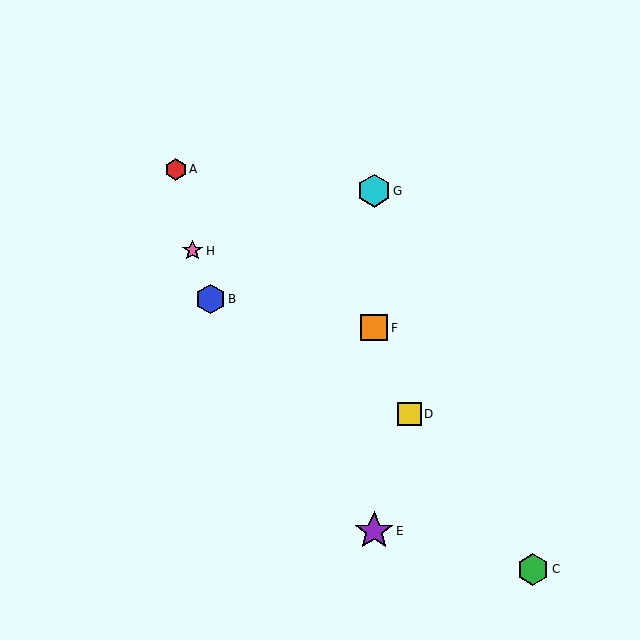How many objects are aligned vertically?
3 objects (E, F, G) are aligned vertically.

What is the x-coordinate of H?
Object H is at x≈192.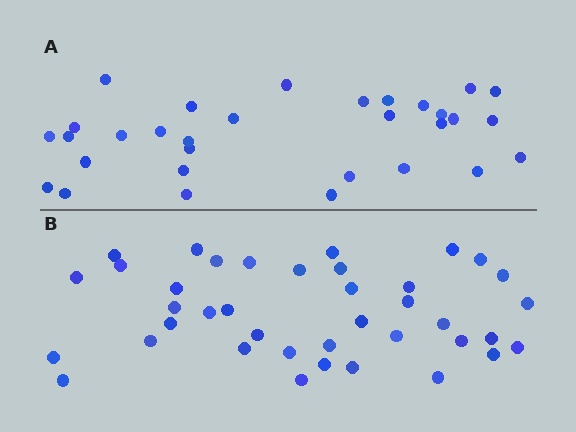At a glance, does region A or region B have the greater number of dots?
Region B (the bottom region) has more dots.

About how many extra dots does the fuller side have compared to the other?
Region B has roughly 8 or so more dots than region A.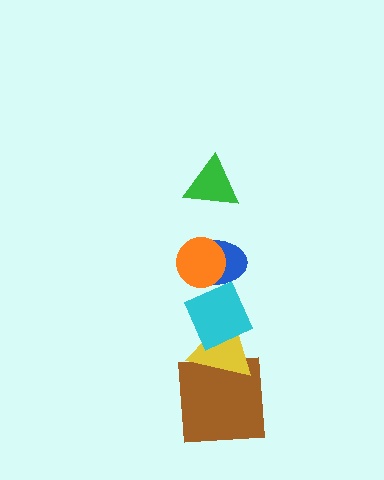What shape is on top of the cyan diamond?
The blue ellipse is on top of the cyan diamond.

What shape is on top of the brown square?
The yellow triangle is on top of the brown square.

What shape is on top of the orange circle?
The green triangle is on top of the orange circle.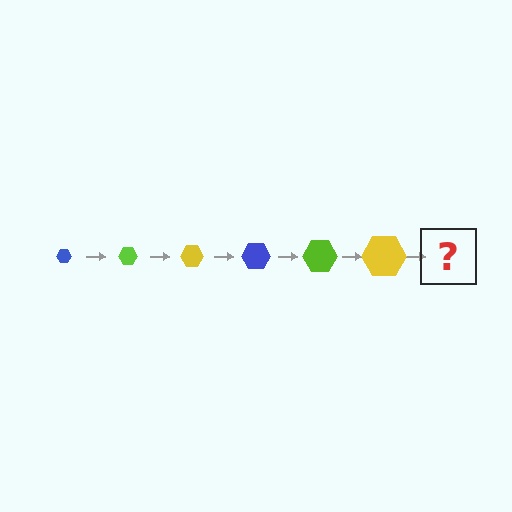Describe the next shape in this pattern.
It should be a blue hexagon, larger than the previous one.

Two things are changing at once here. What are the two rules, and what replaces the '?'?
The two rules are that the hexagon grows larger each step and the color cycles through blue, lime, and yellow. The '?' should be a blue hexagon, larger than the previous one.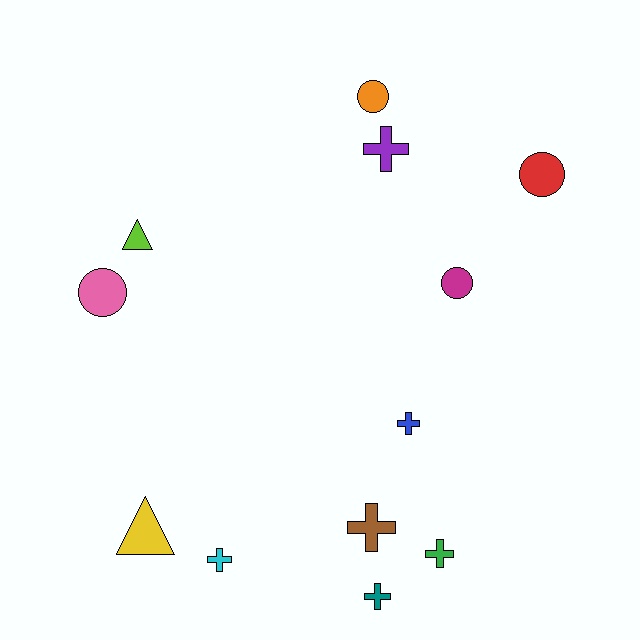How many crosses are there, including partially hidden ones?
There are 6 crosses.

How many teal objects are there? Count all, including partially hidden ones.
There is 1 teal object.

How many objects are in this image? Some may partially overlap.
There are 12 objects.